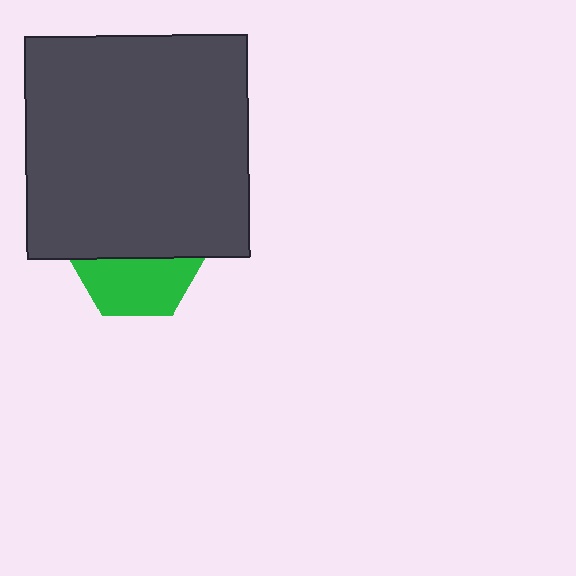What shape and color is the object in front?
The object in front is a dark gray square.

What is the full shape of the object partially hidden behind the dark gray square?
The partially hidden object is a green hexagon.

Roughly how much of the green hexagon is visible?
A small part of it is visible (roughly 45%).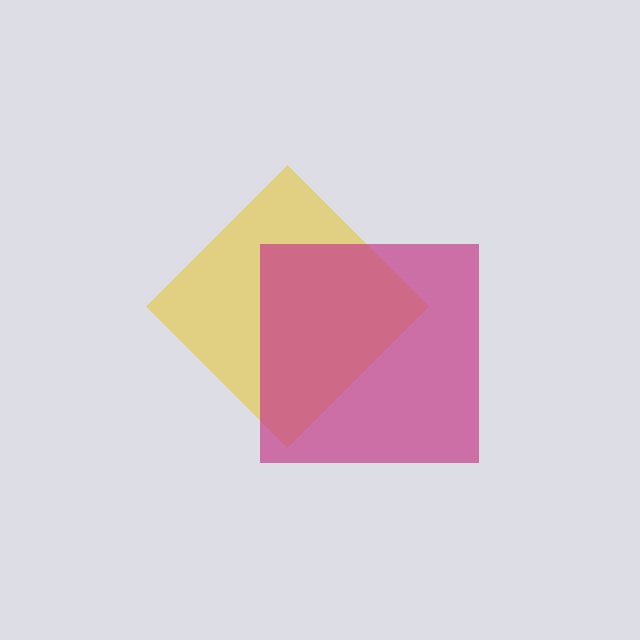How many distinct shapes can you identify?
There are 2 distinct shapes: a yellow diamond, a magenta square.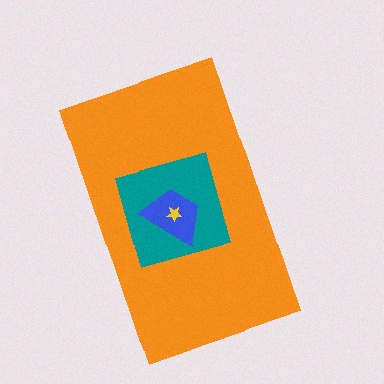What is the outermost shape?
The orange rectangle.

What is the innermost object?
The yellow star.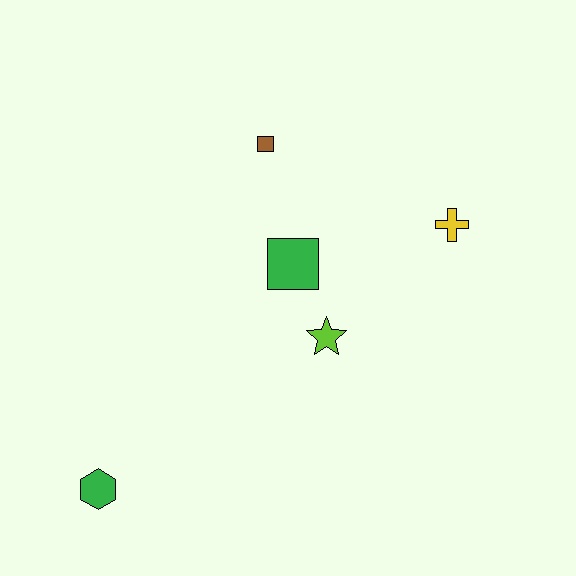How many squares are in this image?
There are 2 squares.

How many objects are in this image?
There are 5 objects.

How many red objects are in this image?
There are no red objects.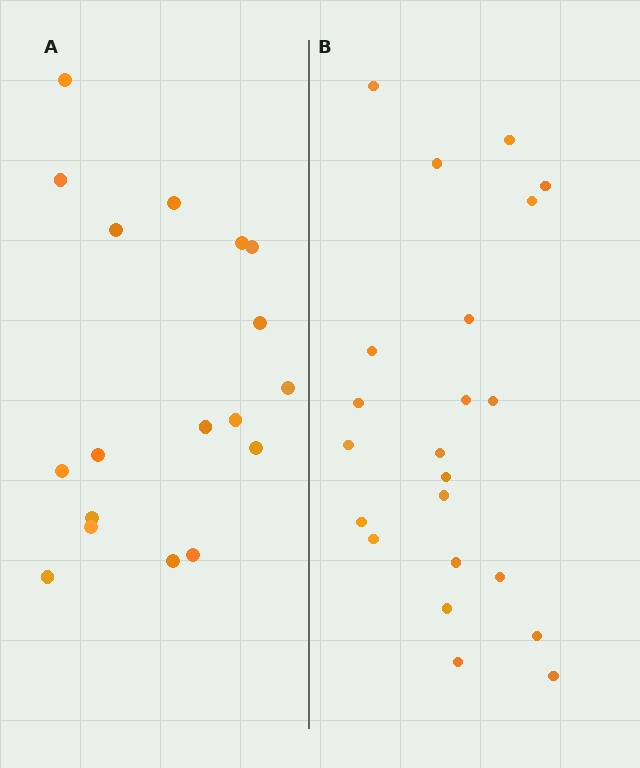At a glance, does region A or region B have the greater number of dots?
Region B (the right region) has more dots.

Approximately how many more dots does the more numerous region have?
Region B has about 4 more dots than region A.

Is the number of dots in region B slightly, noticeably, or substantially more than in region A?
Region B has only slightly more — the two regions are fairly close. The ratio is roughly 1.2 to 1.